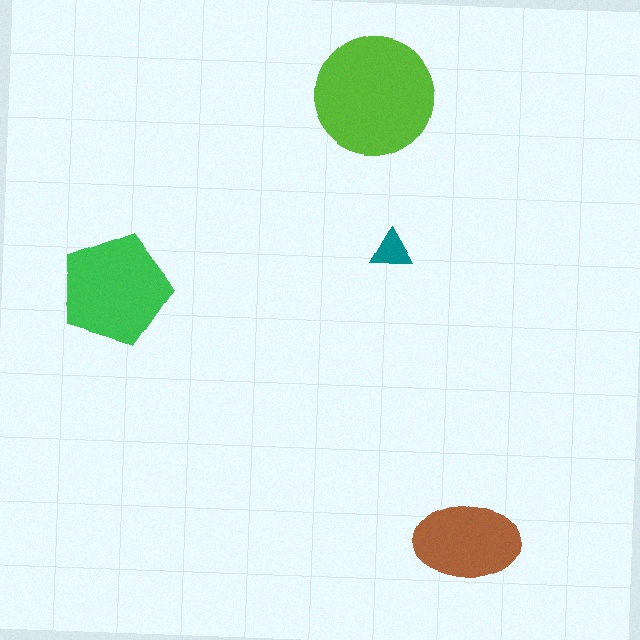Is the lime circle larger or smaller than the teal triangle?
Larger.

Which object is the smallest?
The teal triangle.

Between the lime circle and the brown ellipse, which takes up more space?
The lime circle.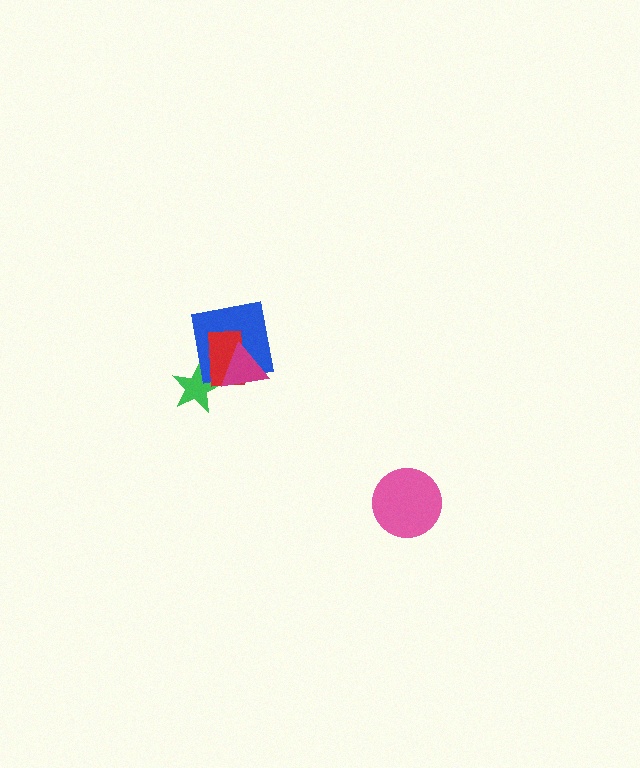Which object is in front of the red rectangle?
The magenta triangle is in front of the red rectangle.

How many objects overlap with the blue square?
2 objects overlap with the blue square.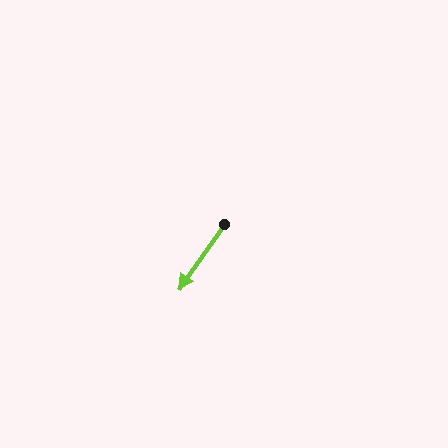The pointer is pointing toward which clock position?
Roughly 7 o'clock.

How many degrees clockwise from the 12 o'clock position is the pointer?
Approximately 215 degrees.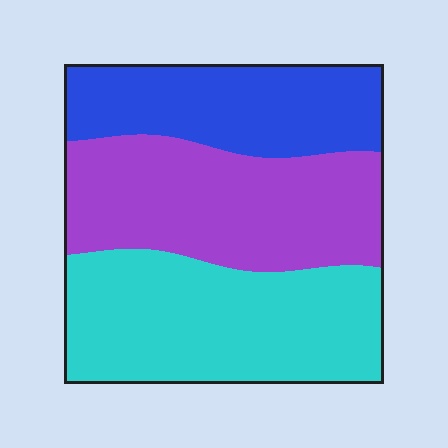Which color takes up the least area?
Blue, at roughly 25%.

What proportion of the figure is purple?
Purple takes up about three eighths (3/8) of the figure.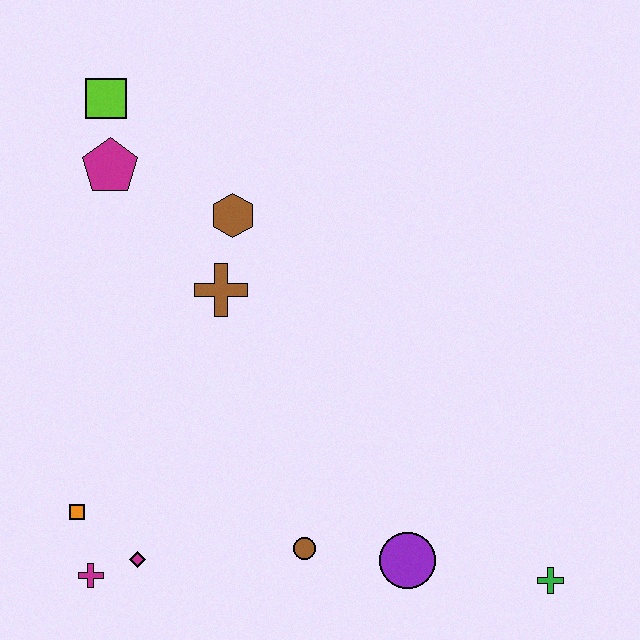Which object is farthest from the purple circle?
The lime square is farthest from the purple circle.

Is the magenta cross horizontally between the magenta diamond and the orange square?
Yes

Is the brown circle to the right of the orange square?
Yes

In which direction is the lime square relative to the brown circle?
The lime square is above the brown circle.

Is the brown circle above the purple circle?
Yes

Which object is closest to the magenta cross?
The magenta diamond is closest to the magenta cross.